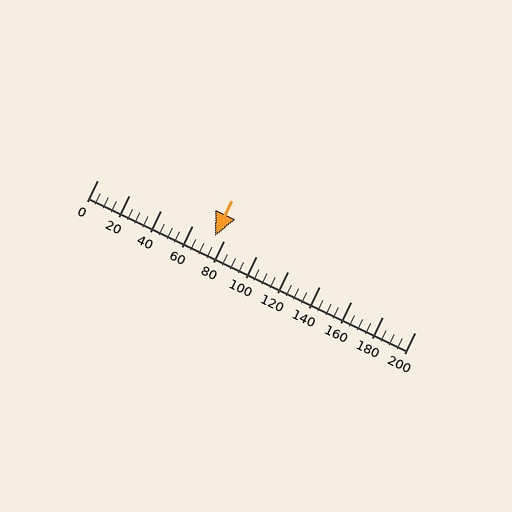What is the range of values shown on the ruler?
The ruler shows values from 0 to 200.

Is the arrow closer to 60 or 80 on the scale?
The arrow is closer to 80.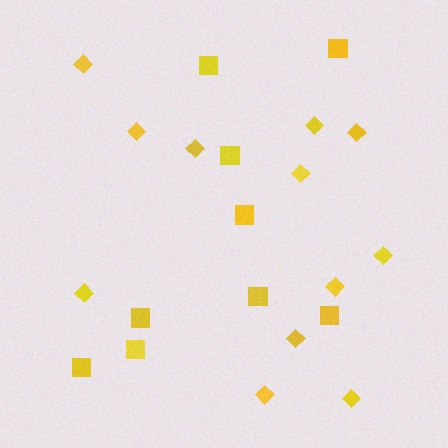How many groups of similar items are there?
There are 2 groups: one group of diamonds (12) and one group of squares (9).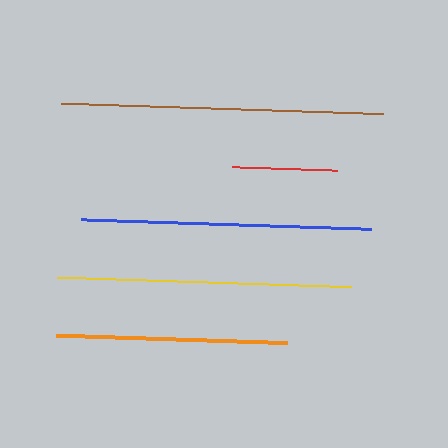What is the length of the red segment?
The red segment is approximately 105 pixels long.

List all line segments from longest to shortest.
From longest to shortest: brown, yellow, blue, orange, red.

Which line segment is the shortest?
The red line is the shortest at approximately 105 pixels.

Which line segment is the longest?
The brown line is the longest at approximately 322 pixels.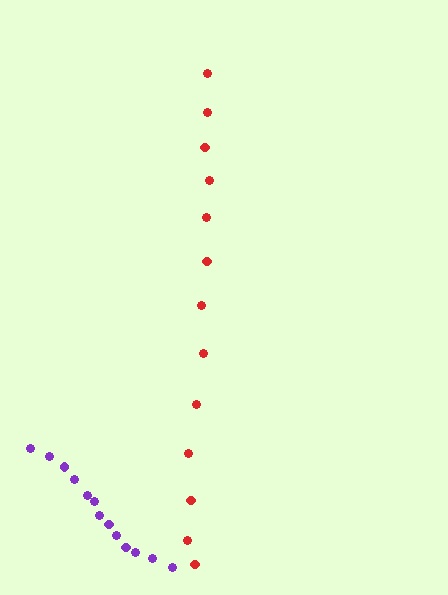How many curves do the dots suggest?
There are 2 distinct paths.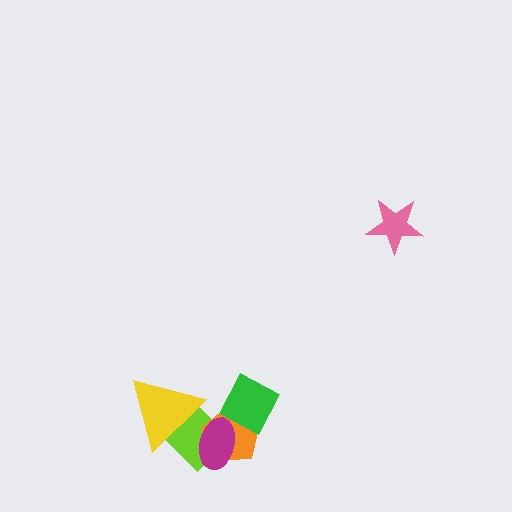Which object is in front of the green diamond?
The magenta ellipse is in front of the green diamond.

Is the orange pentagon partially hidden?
Yes, it is partially covered by another shape.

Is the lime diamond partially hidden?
Yes, it is partially covered by another shape.